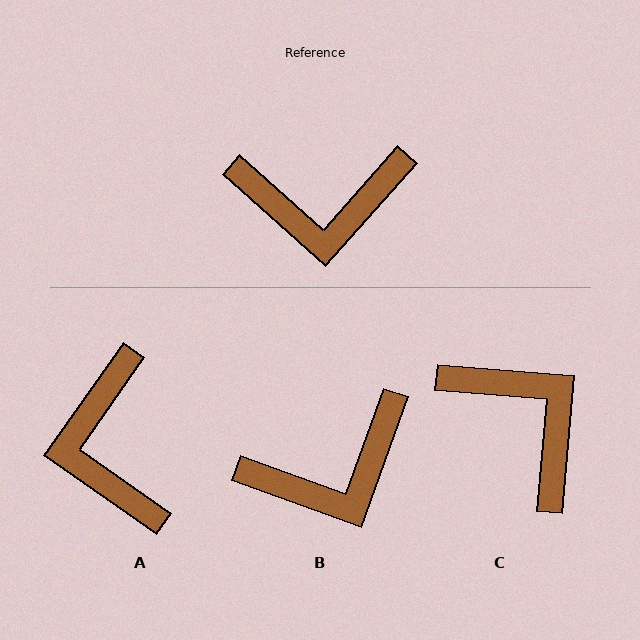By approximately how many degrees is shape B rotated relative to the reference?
Approximately 22 degrees counter-clockwise.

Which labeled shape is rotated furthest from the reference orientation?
C, about 127 degrees away.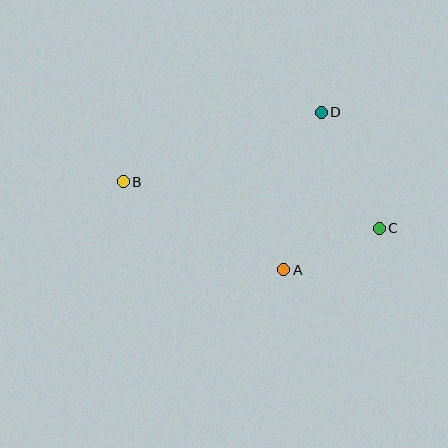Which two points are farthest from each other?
Points B and C are farthest from each other.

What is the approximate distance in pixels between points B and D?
The distance between B and D is approximately 210 pixels.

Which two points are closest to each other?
Points A and C are closest to each other.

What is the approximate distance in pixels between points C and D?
The distance between C and D is approximately 129 pixels.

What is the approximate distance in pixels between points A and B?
The distance between A and B is approximately 183 pixels.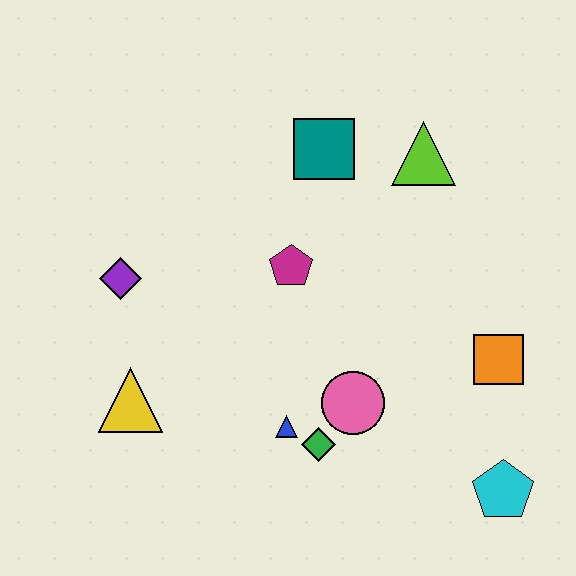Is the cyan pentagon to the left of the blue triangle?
No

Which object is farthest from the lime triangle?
The yellow triangle is farthest from the lime triangle.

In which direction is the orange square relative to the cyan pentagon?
The orange square is above the cyan pentagon.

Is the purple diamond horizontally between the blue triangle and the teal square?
No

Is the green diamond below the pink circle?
Yes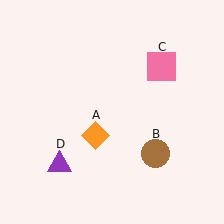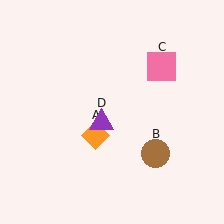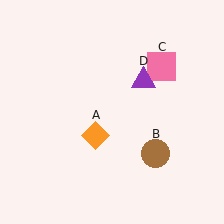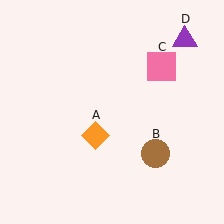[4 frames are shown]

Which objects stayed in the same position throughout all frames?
Orange diamond (object A) and brown circle (object B) and pink square (object C) remained stationary.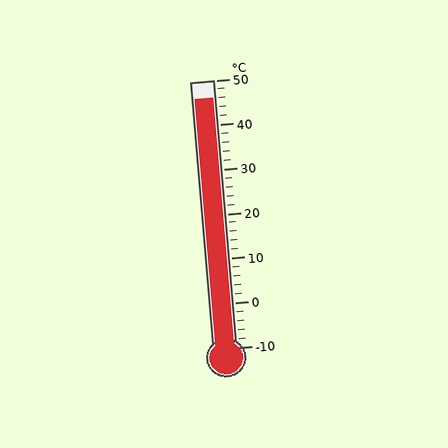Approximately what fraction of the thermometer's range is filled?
The thermometer is filled to approximately 95% of its range.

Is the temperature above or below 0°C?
The temperature is above 0°C.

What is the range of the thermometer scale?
The thermometer scale ranges from -10°C to 50°C.